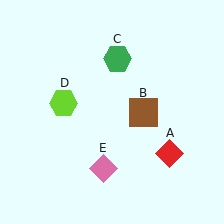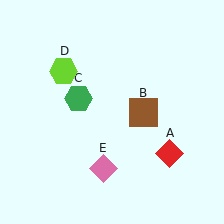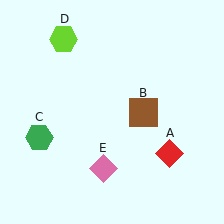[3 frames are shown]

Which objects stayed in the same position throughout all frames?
Red diamond (object A) and brown square (object B) and pink diamond (object E) remained stationary.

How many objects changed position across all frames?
2 objects changed position: green hexagon (object C), lime hexagon (object D).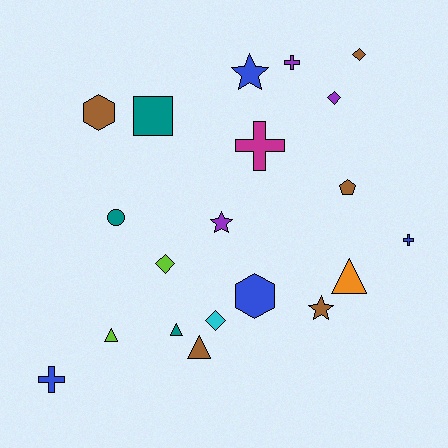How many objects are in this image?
There are 20 objects.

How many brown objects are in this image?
There are 5 brown objects.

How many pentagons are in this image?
There is 1 pentagon.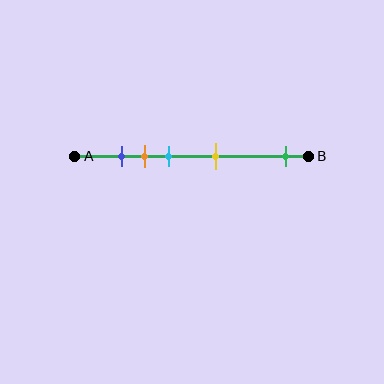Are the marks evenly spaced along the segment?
No, the marks are not evenly spaced.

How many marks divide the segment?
There are 5 marks dividing the segment.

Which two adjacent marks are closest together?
The blue and orange marks are the closest adjacent pair.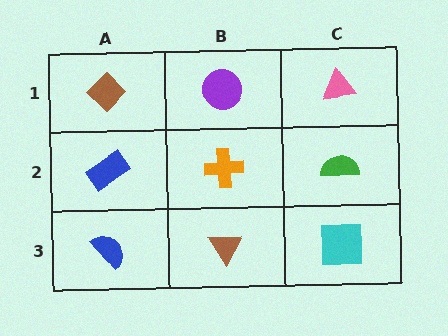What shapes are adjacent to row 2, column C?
A pink triangle (row 1, column C), a cyan square (row 3, column C), an orange cross (row 2, column B).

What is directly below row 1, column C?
A green semicircle.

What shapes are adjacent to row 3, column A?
A blue rectangle (row 2, column A), a brown triangle (row 3, column B).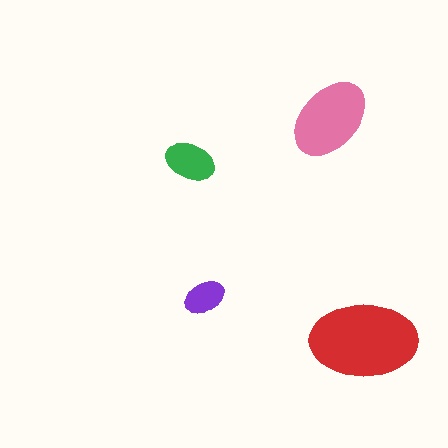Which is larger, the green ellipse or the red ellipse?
The red one.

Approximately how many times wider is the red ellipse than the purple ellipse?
About 2.5 times wider.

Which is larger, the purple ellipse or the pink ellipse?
The pink one.